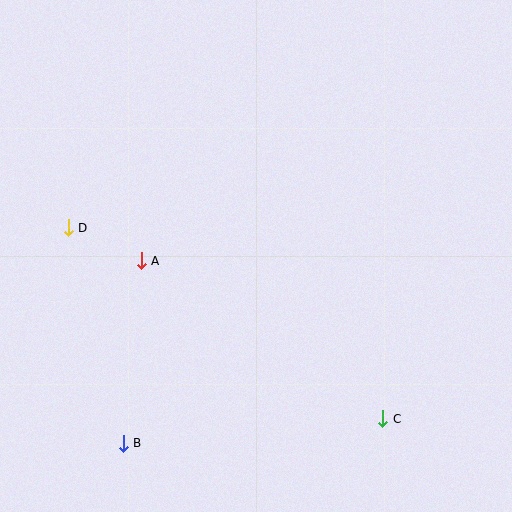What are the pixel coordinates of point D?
Point D is at (68, 228).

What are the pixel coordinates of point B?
Point B is at (123, 443).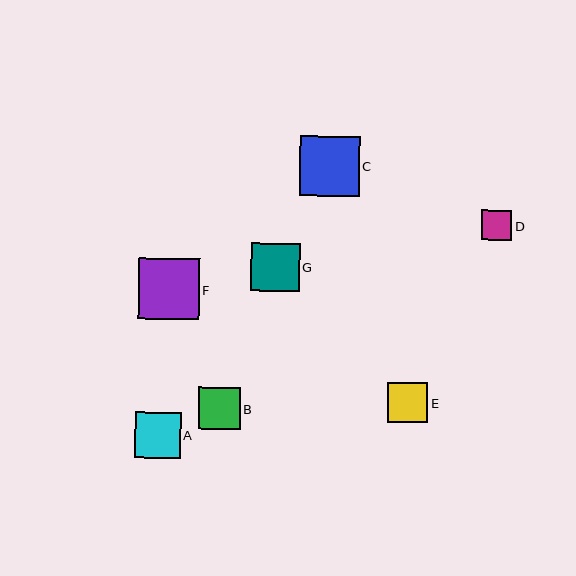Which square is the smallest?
Square D is the smallest with a size of approximately 30 pixels.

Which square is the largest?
Square F is the largest with a size of approximately 61 pixels.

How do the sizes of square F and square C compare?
Square F and square C are approximately the same size.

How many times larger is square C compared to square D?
Square C is approximately 2.0 times the size of square D.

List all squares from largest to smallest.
From largest to smallest: F, C, G, A, B, E, D.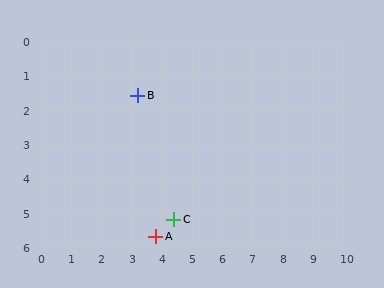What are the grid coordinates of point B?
Point B is at approximately (3.2, 1.6).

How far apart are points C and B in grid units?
Points C and B are about 3.8 grid units apart.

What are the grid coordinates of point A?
Point A is at approximately (3.8, 5.7).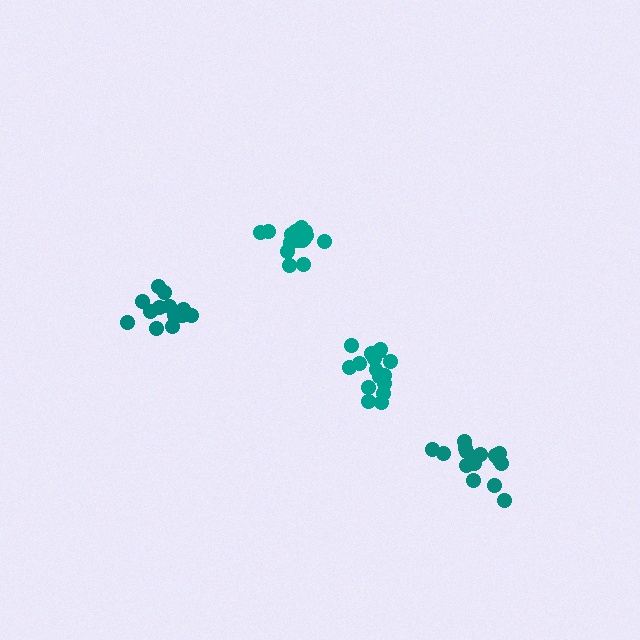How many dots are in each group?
Group 1: 16 dots, Group 2: 15 dots, Group 3: 16 dots, Group 4: 19 dots (66 total).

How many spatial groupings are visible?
There are 4 spatial groupings.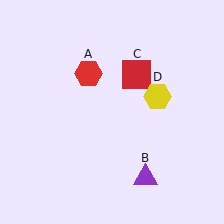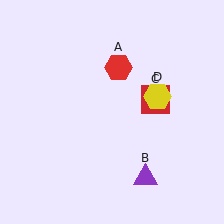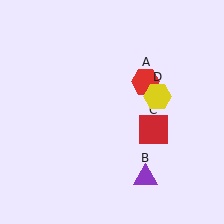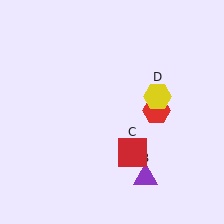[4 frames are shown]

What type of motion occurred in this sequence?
The red hexagon (object A), red square (object C) rotated clockwise around the center of the scene.